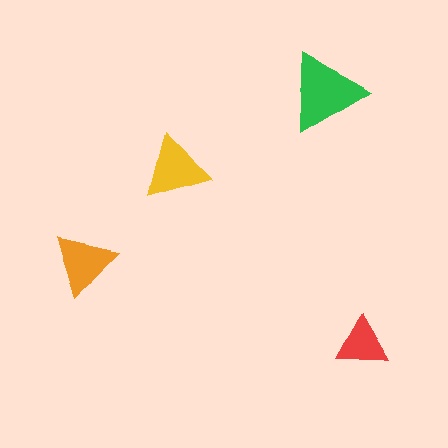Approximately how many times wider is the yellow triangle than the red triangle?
About 1.5 times wider.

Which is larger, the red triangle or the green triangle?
The green one.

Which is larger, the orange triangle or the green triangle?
The green one.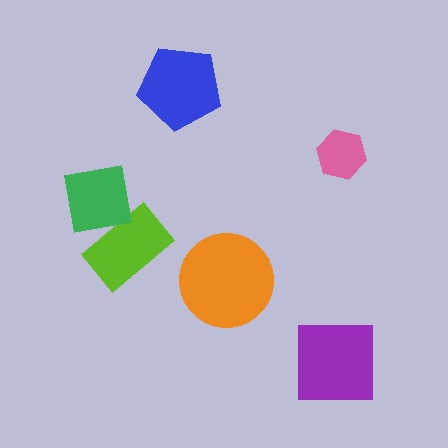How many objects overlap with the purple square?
0 objects overlap with the purple square.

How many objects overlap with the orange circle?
0 objects overlap with the orange circle.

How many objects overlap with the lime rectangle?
1 object overlaps with the lime rectangle.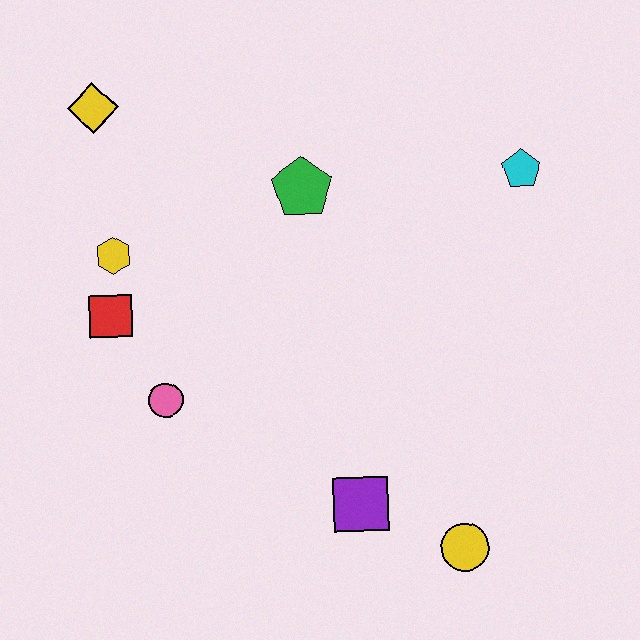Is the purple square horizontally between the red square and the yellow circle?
Yes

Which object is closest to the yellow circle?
The purple square is closest to the yellow circle.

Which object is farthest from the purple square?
The yellow diamond is farthest from the purple square.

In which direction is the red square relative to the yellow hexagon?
The red square is below the yellow hexagon.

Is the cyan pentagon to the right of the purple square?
Yes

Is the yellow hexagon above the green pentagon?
No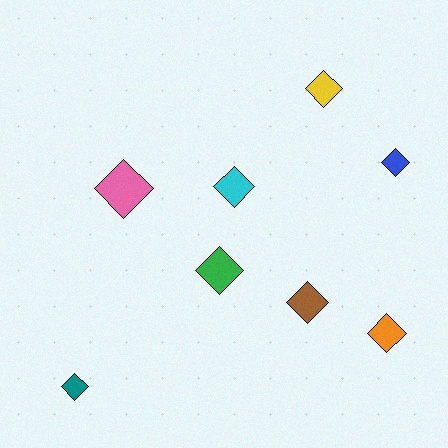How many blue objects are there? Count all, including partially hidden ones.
There is 1 blue object.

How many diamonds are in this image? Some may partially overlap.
There are 8 diamonds.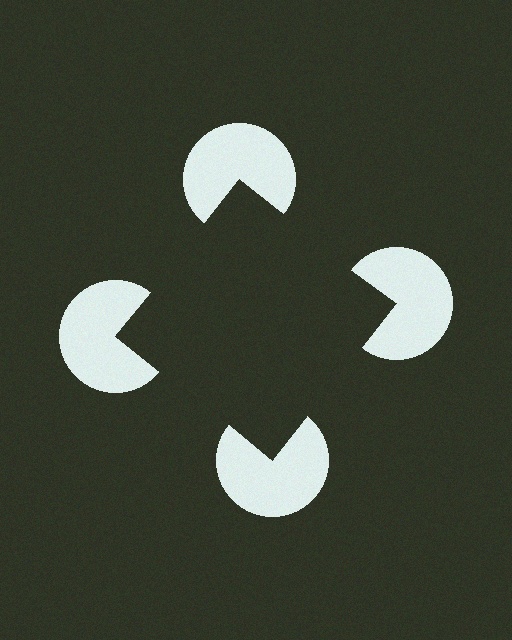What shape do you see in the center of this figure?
An illusory square — its edges are inferred from the aligned wedge cuts in the pac-man discs, not physically drawn.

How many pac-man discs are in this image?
There are 4 — one at each vertex of the illusory square.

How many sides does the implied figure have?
4 sides.